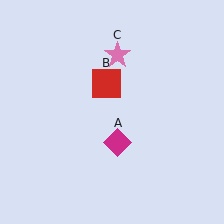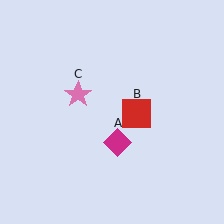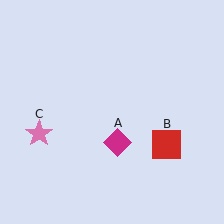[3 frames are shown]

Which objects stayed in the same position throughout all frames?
Magenta diamond (object A) remained stationary.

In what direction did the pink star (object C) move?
The pink star (object C) moved down and to the left.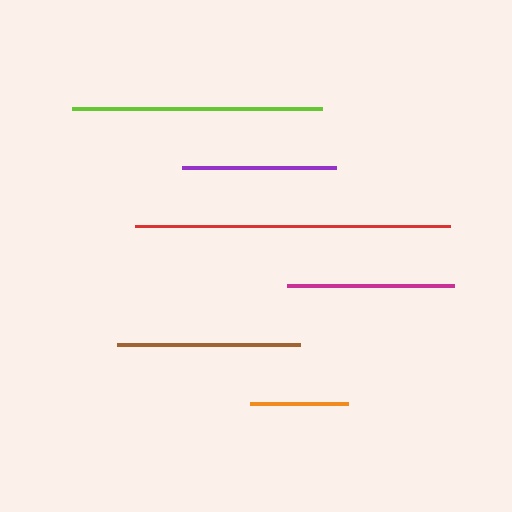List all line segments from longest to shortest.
From longest to shortest: red, lime, brown, magenta, purple, orange.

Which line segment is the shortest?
The orange line is the shortest at approximately 98 pixels.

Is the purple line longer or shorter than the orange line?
The purple line is longer than the orange line.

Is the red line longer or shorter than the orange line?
The red line is longer than the orange line.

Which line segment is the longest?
The red line is the longest at approximately 315 pixels.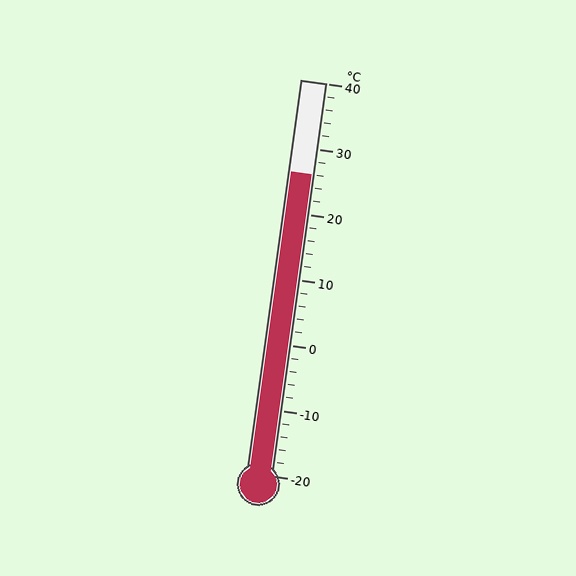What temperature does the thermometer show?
The thermometer shows approximately 26°C.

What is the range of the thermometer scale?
The thermometer scale ranges from -20°C to 40°C.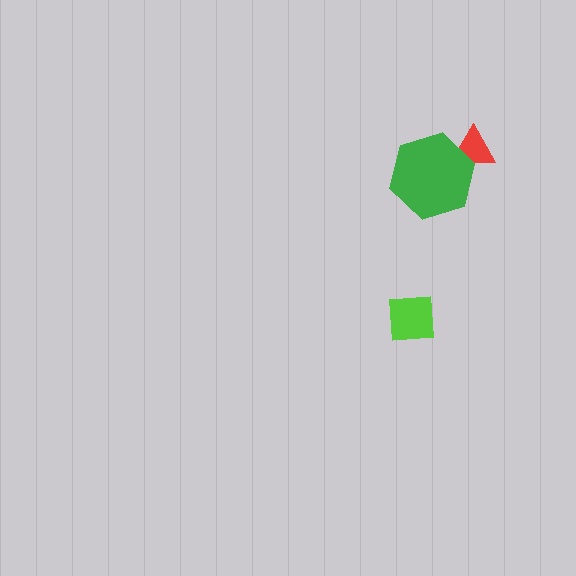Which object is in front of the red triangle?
The green hexagon is in front of the red triangle.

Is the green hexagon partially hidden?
No, no other shape covers it.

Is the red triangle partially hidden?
Yes, it is partially covered by another shape.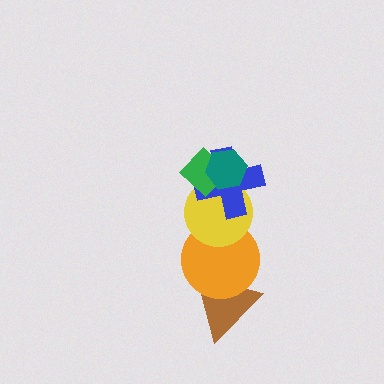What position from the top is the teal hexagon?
The teal hexagon is 1st from the top.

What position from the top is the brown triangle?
The brown triangle is 6th from the top.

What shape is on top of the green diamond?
The teal hexagon is on top of the green diamond.